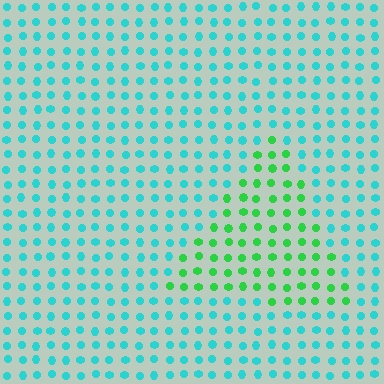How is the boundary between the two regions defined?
The boundary is defined purely by a slight shift in hue (about 50 degrees). Spacing, size, and orientation are identical on both sides.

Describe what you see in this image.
The image is filled with small cyan elements in a uniform arrangement. A triangle-shaped region is visible where the elements are tinted to a slightly different hue, forming a subtle color boundary.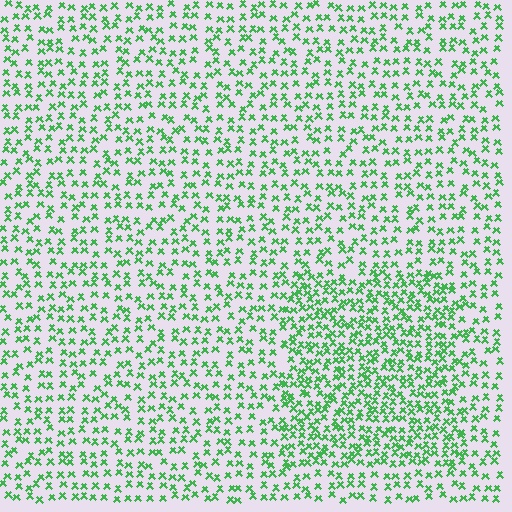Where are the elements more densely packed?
The elements are more densely packed inside the rectangle boundary.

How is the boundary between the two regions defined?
The boundary is defined by a change in element density (approximately 1.7x ratio). All elements are the same color, size, and shape.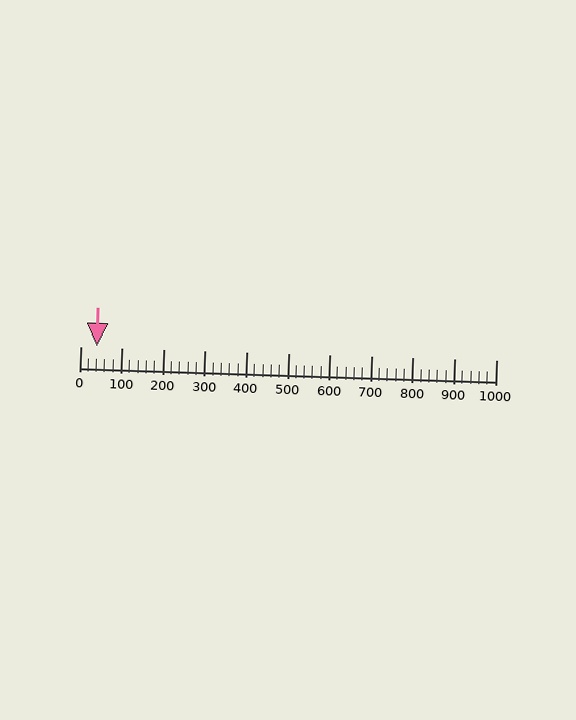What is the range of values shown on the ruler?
The ruler shows values from 0 to 1000.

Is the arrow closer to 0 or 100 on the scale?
The arrow is closer to 0.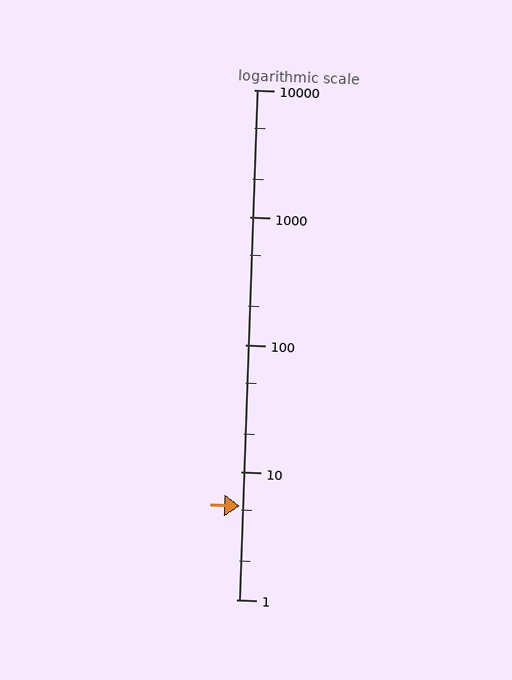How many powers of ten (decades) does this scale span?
The scale spans 4 decades, from 1 to 10000.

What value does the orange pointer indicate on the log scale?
The pointer indicates approximately 5.4.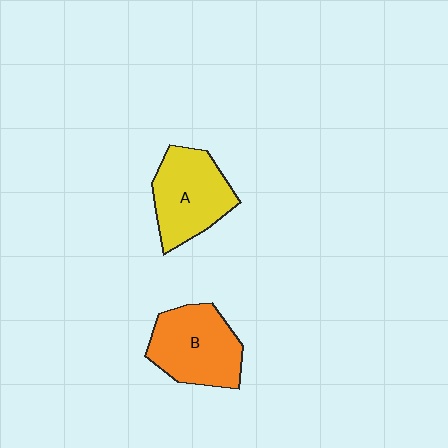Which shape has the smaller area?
Shape A (yellow).